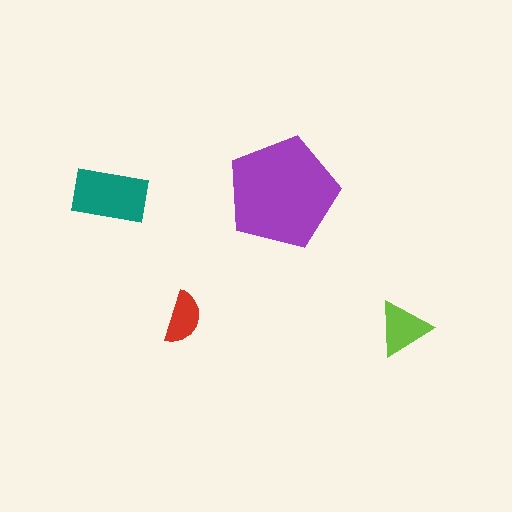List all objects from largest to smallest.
The purple pentagon, the teal rectangle, the lime triangle, the red semicircle.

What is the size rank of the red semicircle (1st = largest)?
4th.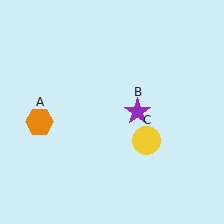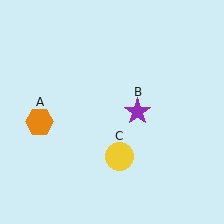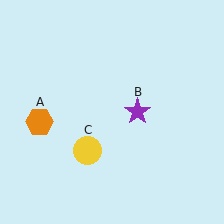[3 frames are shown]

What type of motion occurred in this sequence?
The yellow circle (object C) rotated clockwise around the center of the scene.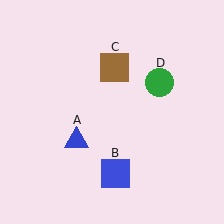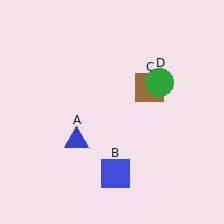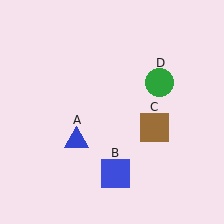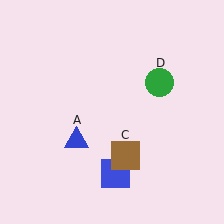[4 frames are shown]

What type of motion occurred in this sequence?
The brown square (object C) rotated clockwise around the center of the scene.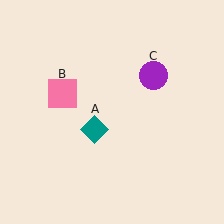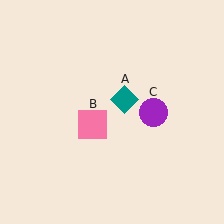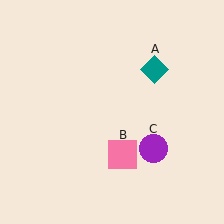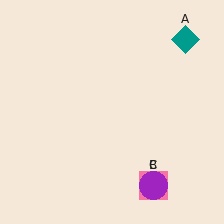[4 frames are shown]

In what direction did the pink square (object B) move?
The pink square (object B) moved down and to the right.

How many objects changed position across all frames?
3 objects changed position: teal diamond (object A), pink square (object B), purple circle (object C).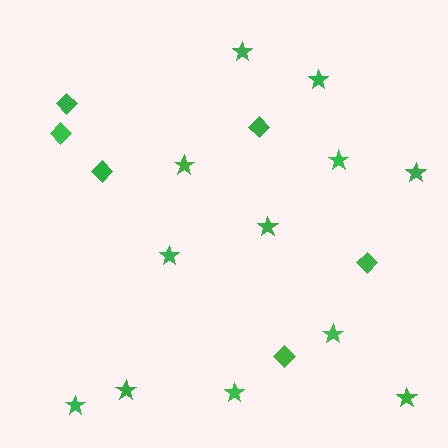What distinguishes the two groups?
There are 2 groups: one group of diamonds (6) and one group of stars (12).